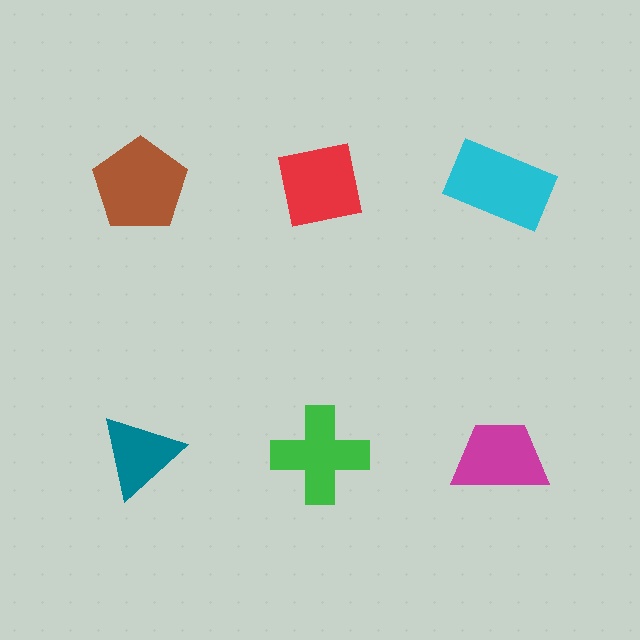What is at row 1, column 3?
A cyan rectangle.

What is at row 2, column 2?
A green cross.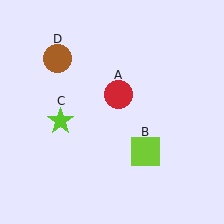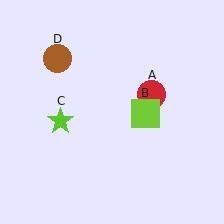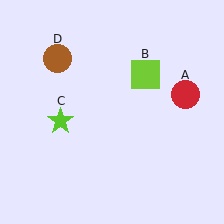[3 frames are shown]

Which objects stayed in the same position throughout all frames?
Lime star (object C) and brown circle (object D) remained stationary.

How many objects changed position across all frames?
2 objects changed position: red circle (object A), lime square (object B).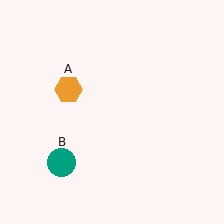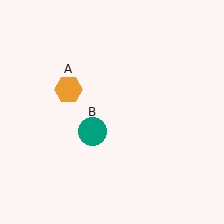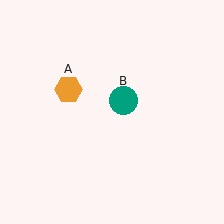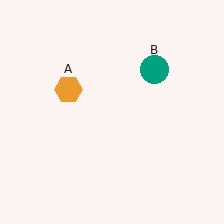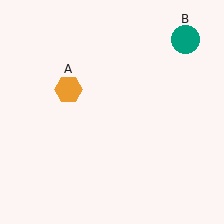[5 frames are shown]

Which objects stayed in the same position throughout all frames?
Orange hexagon (object A) remained stationary.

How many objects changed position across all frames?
1 object changed position: teal circle (object B).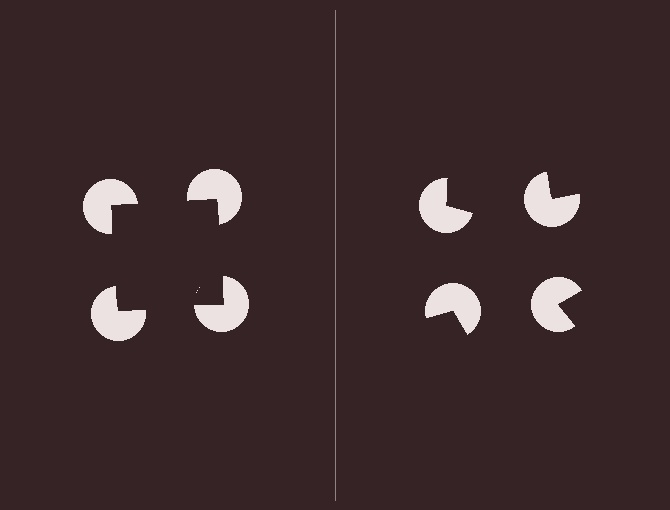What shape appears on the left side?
An illusory square.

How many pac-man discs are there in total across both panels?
8 — 4 on each side.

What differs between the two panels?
The pac-man discs are positioned identically on both sides; only the wedge orientations differ. On the left they align to a square; on the right they are misaligned.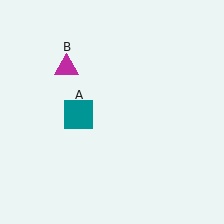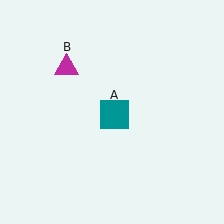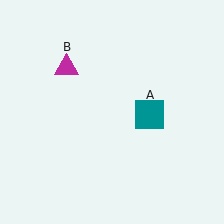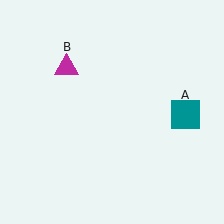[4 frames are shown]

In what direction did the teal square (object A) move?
The teal square (object A) moved right.